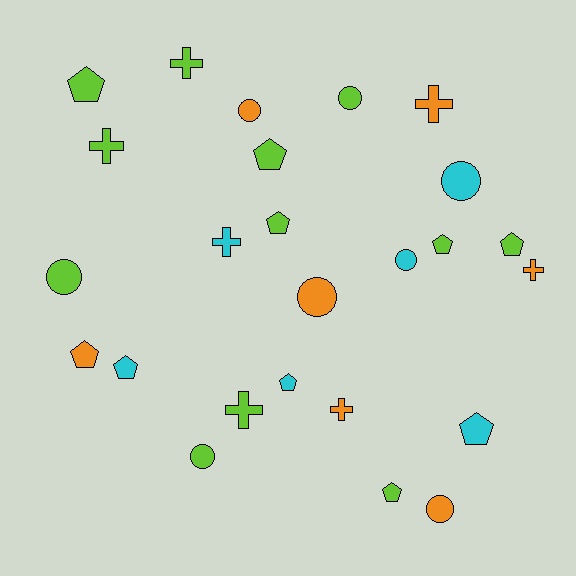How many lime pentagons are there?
There are 6 lime pentagons.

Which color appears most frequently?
Lime, with 12 objects.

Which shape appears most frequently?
Pentagon, with 10 objects.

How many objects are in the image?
There are 25 objects.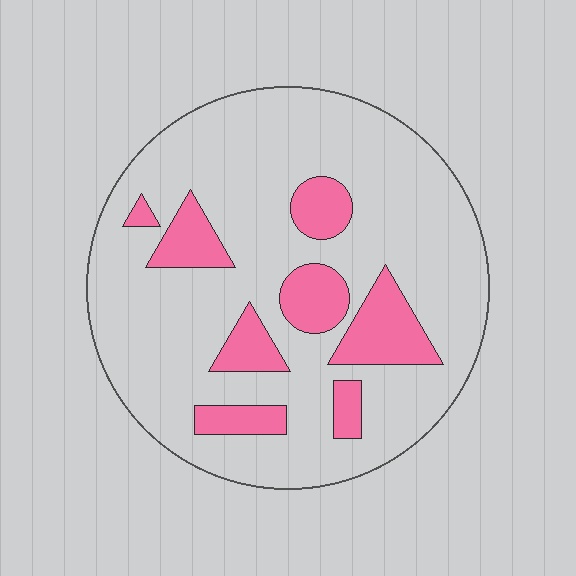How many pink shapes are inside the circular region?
8.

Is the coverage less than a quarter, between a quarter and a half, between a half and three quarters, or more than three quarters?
Less than a quarter.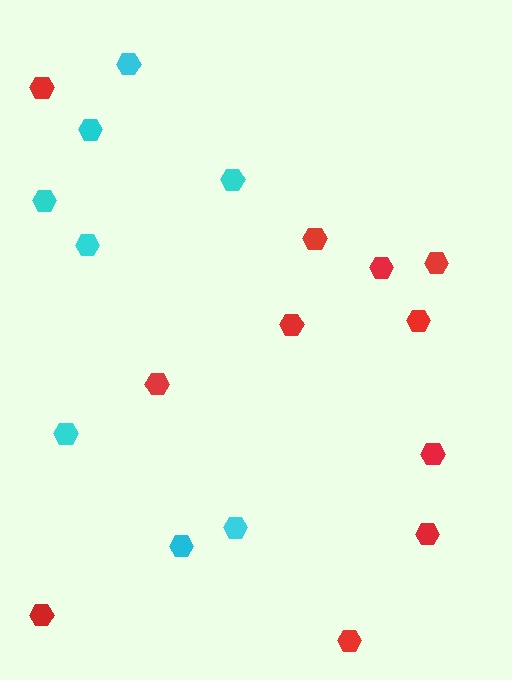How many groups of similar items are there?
There are 2 groups: one group of red hexagons (11) and one group of cyan hexagons (8).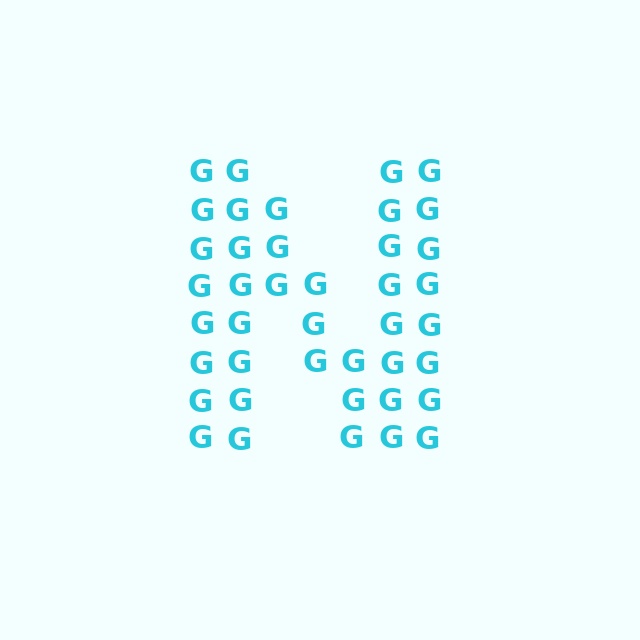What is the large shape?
The large shape is the letter N.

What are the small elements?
The small elements are letter G's.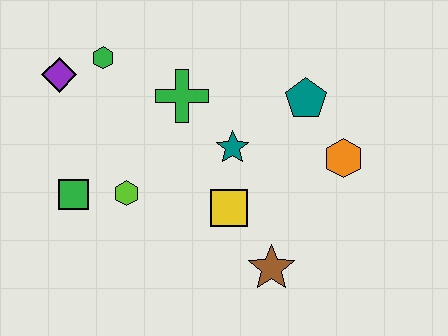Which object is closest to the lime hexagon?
The green square is closest to the lime hexagon.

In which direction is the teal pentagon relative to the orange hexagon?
The teal pentagon is above the orange hexagon.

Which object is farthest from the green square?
The orange hexagon is farthest from the green square.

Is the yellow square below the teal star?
Yes